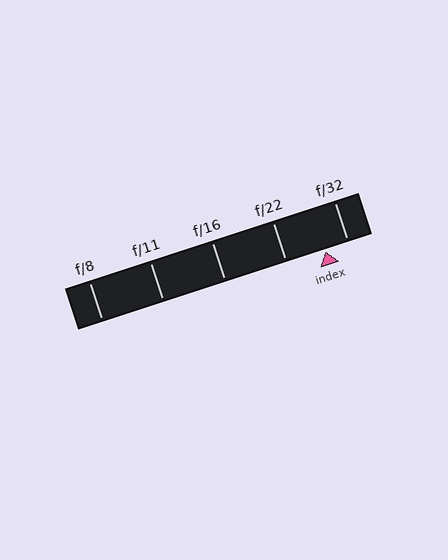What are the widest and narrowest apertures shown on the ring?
The widest aperture shown is f/8 and the narrowest is f/32.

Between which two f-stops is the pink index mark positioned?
The index mark is between f/22 and f/32.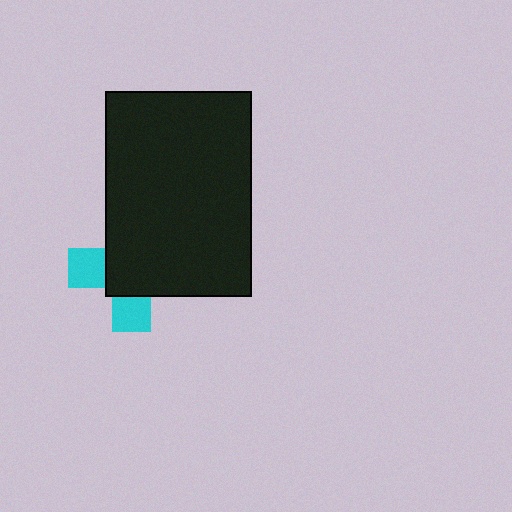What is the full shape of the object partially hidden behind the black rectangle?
The partially hidden object is a cyan cross.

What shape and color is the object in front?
The object in front is a black rectangle.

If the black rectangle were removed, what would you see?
You would see the complete cyan cross.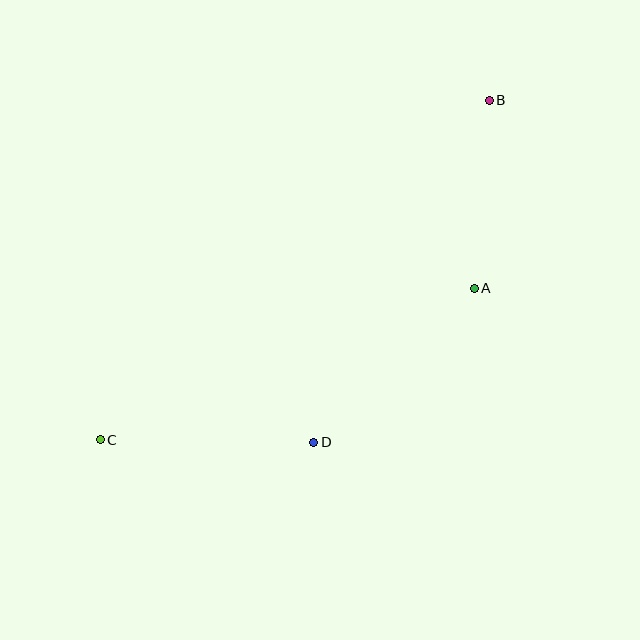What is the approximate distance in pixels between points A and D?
The distance between A and D is approximately 222 pixels.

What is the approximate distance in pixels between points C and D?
The distance between C and D is approximately 213 pixels.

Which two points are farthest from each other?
Points B and C are farthest from each other.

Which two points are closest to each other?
Points A and B are closest to each other.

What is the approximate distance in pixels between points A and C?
The distance between A and C is approximately 404 pixels.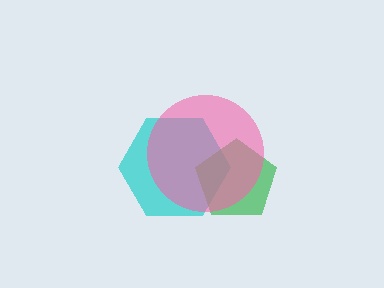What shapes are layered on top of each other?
The layered shapes are: a cyan hexagon, a green pentagon, a pink circle.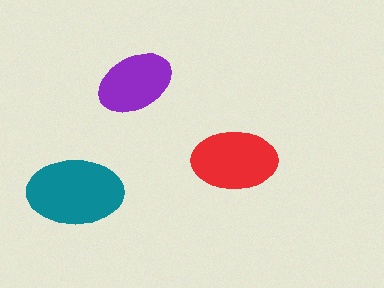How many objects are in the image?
There are 3 objects in the image.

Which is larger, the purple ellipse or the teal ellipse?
The teal one.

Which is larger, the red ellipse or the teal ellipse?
The teal one.